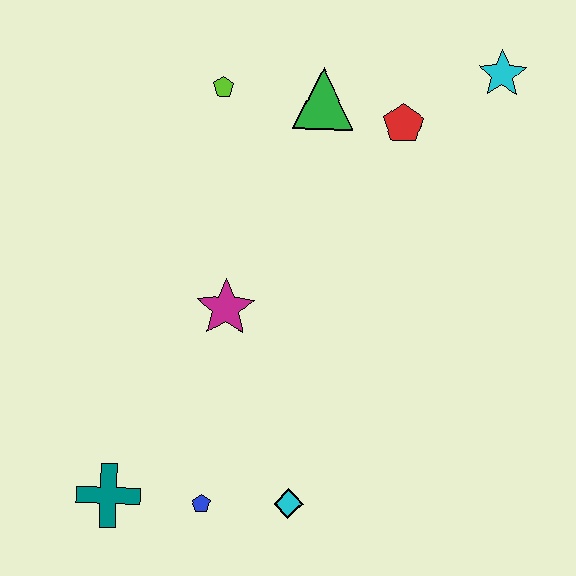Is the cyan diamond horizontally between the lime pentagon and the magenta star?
No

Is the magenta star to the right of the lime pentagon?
Yes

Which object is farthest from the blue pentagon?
The cyan star is farthest from the blue pentagon.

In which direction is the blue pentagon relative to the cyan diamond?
The blue pentagon is to the left of the cyan diamond.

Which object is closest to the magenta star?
The blue pentagon is closest to the magenta star.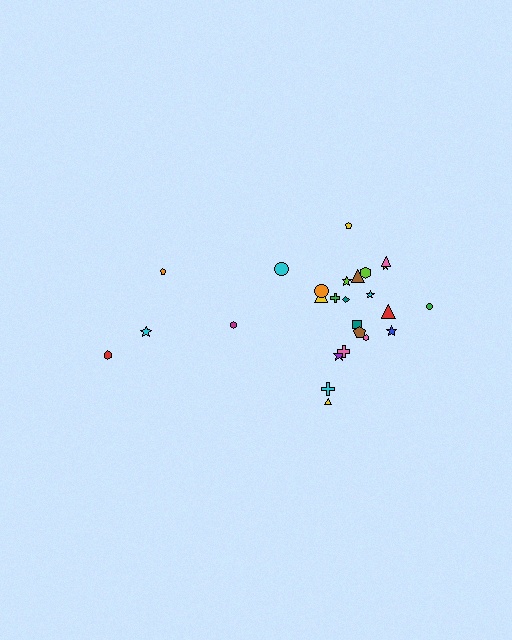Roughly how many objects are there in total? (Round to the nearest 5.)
Roughly 25 objects in total.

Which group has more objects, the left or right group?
The right group.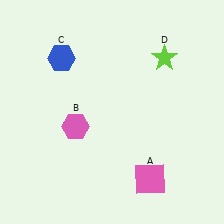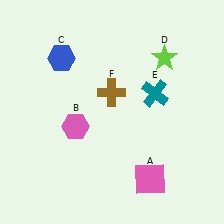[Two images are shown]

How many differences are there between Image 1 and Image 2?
There are 2 differences between the two images.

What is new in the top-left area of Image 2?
A brown cross (F) was added in the top-left area of Image 2.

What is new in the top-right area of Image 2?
A teal cross (E) was added in the top-right area of Image 2.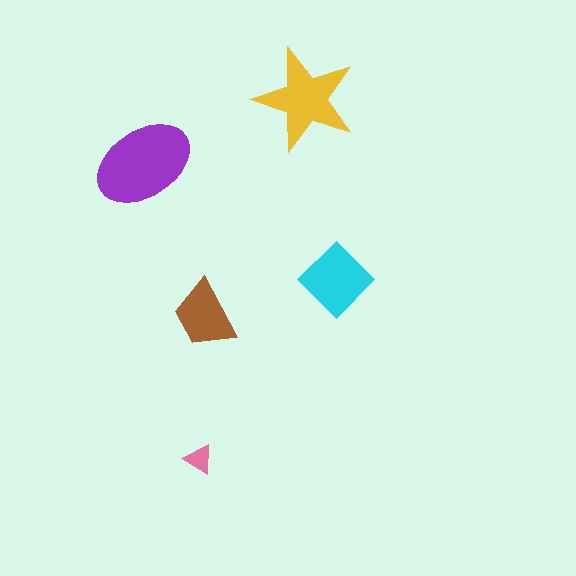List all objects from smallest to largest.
The pink triangle, the brown trapezoid, the cyan diamond, the yellow star, the purple ellipse.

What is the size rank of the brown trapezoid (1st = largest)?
4th.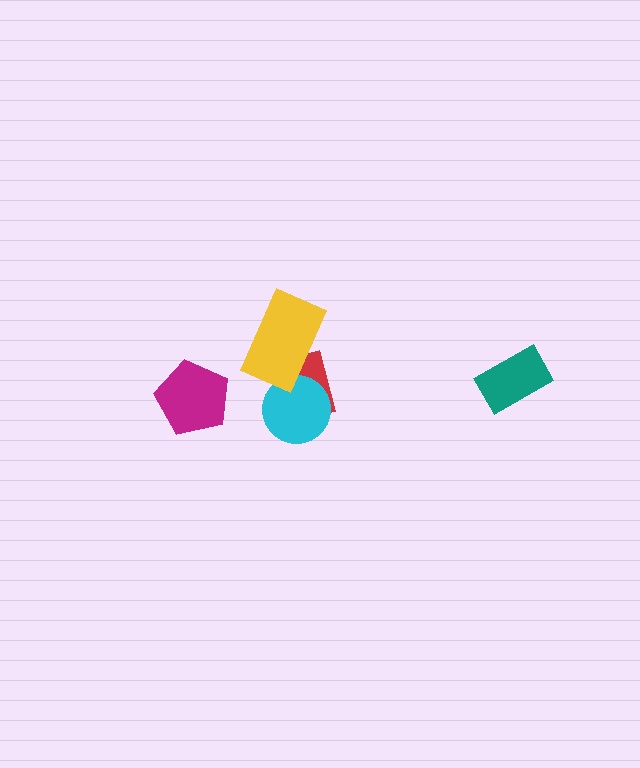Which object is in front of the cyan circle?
The yellow rectangle is in front of the cyan circle.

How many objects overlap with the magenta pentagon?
0 objects overlap with the magenta pentagon.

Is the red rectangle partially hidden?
Yes, it is partially covered by another shape.